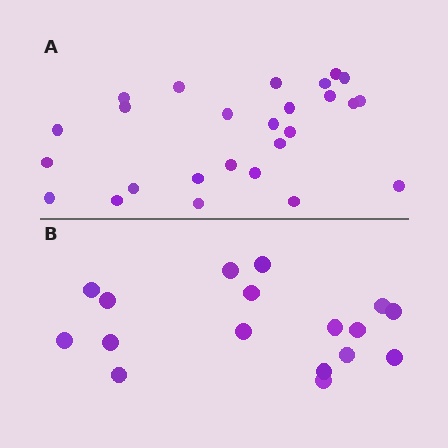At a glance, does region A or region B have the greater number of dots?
Region A (the top region) has more dots.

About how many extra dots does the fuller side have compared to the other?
Region A has roughly 8 or so more dots than region B.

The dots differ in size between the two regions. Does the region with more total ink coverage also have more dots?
No. Region B has more total ink coverage because its dots are larger, but region A actually contains more individual dots. Total area can be misleading — the number of items is what matters here.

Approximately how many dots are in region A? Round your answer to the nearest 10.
About 30 dots. (The exact count is 26, which rounds to 30.)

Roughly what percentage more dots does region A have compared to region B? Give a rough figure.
About 55% more.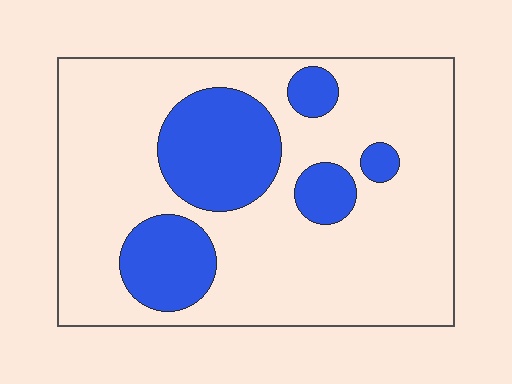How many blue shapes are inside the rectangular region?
5.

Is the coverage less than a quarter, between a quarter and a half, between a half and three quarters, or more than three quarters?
Less than a quarter.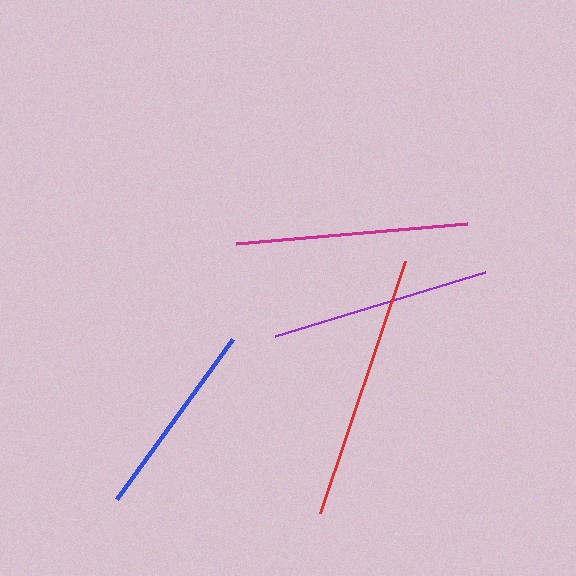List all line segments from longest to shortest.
From longest to shortest: red, magenta, purple, blue.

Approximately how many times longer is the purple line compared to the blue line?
The purple line is approximately 1.1 times the length of the blue line.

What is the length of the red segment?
The red segment is approximately 266 pixels long.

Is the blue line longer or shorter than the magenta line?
The magenta line is longer than the blue line.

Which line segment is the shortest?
The blue line is the shortest at approximately 198 pixels.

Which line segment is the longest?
The red line is the longest at approximately 266 pixels.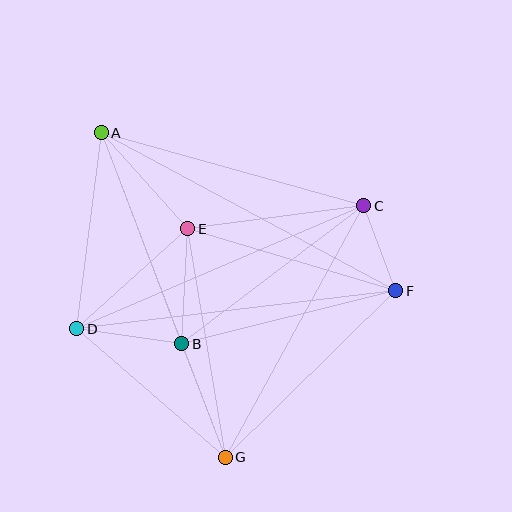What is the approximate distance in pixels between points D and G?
The distance between D and G is approximately 196 pixels.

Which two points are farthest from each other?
Points A and G are farthest from each other.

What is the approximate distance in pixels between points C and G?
The distance between C and G is approximately 287 pixels.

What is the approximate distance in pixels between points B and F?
The distance between B and F is approximately 220 pixels.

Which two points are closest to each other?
Points C and F are closest to each other.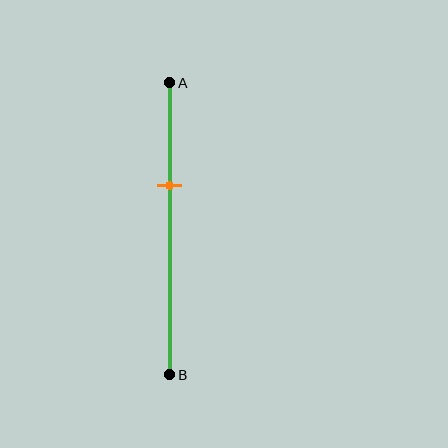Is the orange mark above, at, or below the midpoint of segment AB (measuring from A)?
The orange mark is above the midpoint of segment AB.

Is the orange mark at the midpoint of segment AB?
No, the mark is at about 35% from A, not at the 50% midpoint.